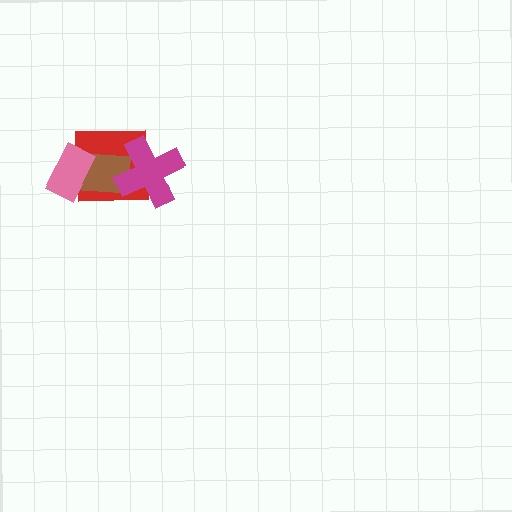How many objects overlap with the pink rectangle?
2 objects overlap with the pink rectangle.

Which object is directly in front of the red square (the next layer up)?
The brown rectangle is directly in front of the red square.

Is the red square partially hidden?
Yes, it is partially covered by another shape.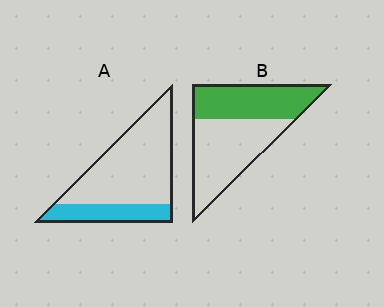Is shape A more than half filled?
No.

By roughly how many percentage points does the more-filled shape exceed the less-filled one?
By roughly 20 percentage points (B over A).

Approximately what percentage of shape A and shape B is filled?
A is approximately 25% and B is approximately 45%.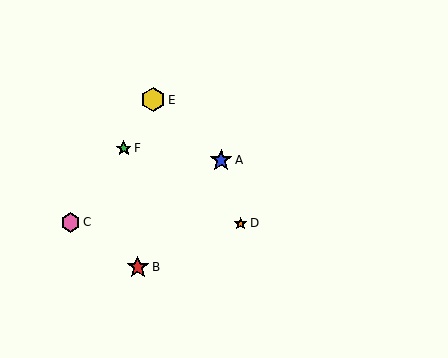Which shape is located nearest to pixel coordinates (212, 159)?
The blue star (labeled A) at (221, 160) is nearest to that location.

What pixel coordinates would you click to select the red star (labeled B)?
Click at (138, 267) to select the red star B.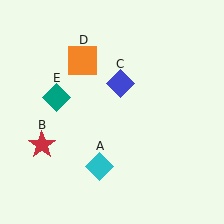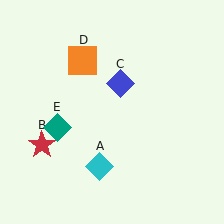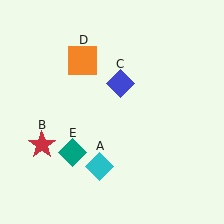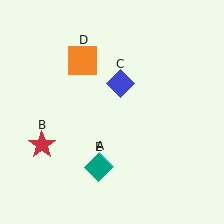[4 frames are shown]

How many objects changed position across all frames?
1 object changed position: teal diamond (object E).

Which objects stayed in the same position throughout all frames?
Cyan diamond (object A) and red star (object B) and blue diamond (object C) and orange square (object D) remained stationary.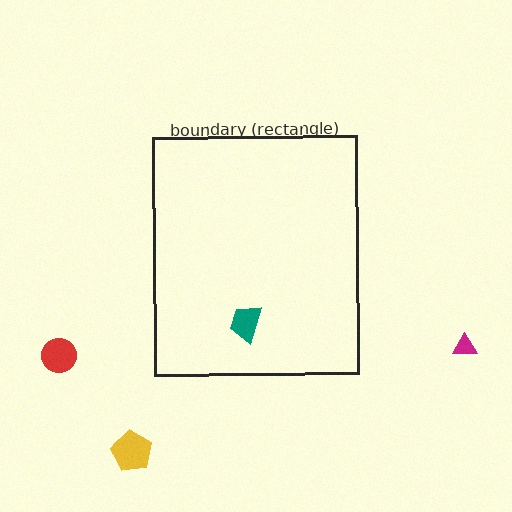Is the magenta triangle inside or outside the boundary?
Outside.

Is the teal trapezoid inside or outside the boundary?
Inside.